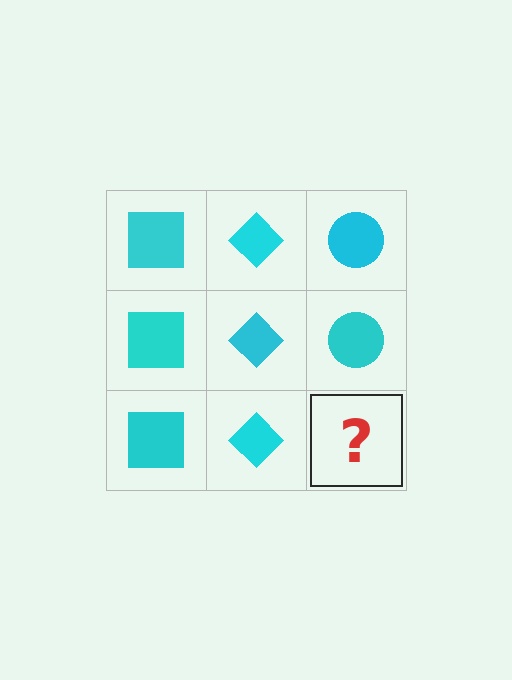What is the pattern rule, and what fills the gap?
The rule is that each column has a consistent shape. The gap should be filled with a cyan circle.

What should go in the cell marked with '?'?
The missing cell should contain a cyan circle.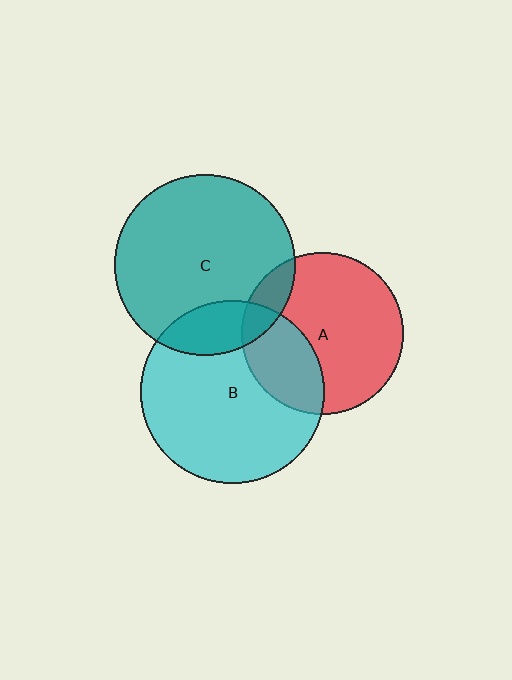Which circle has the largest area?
Circle B (cyan).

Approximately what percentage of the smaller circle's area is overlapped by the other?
Approximately 10%.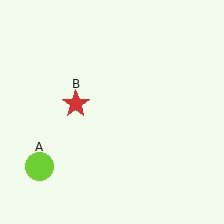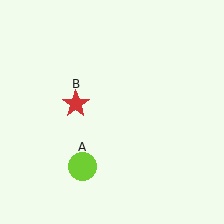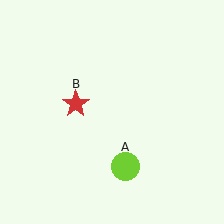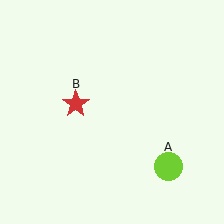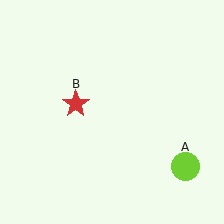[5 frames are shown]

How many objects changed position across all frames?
1 object changed position: lime circle (object A).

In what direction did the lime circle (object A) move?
The lime circle (object A) moved right.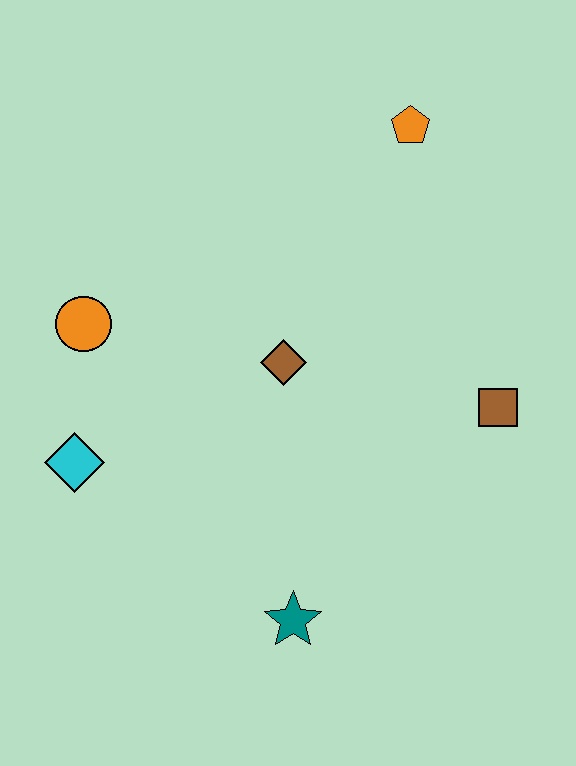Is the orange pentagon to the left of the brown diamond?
No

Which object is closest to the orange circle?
The cyan diamond is closest to the orange circle.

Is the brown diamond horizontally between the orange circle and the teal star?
Yes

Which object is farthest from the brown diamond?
The orange pentagon is farthest from the brown diamond.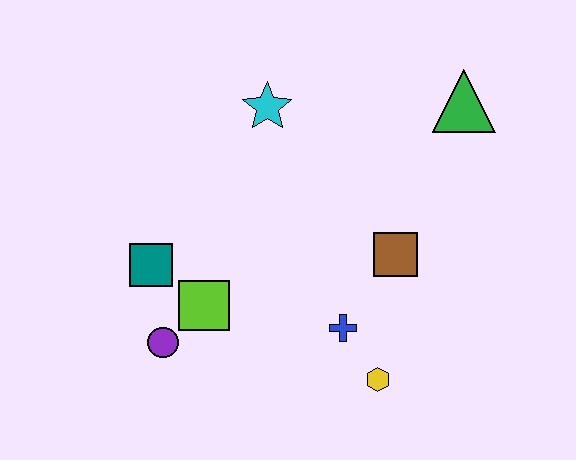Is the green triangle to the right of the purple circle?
Yes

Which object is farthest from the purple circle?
The green triangle is farthest from the purple circle.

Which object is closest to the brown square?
The blue cross is closest to the brown square.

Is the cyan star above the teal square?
Yes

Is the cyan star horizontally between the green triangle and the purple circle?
Yes